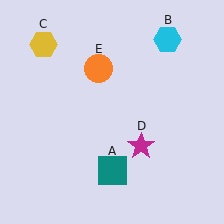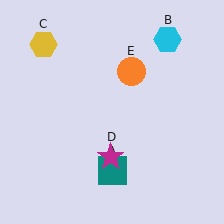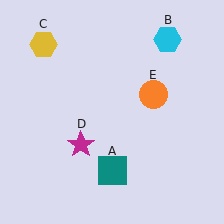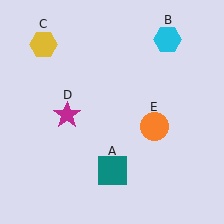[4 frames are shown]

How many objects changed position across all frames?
2 objects changed position: magenta star (object D), orange circle (object E).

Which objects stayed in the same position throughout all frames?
Teal square (object A) and cyan hexagon (object B) and yellow hexagon (object C) remained stationary.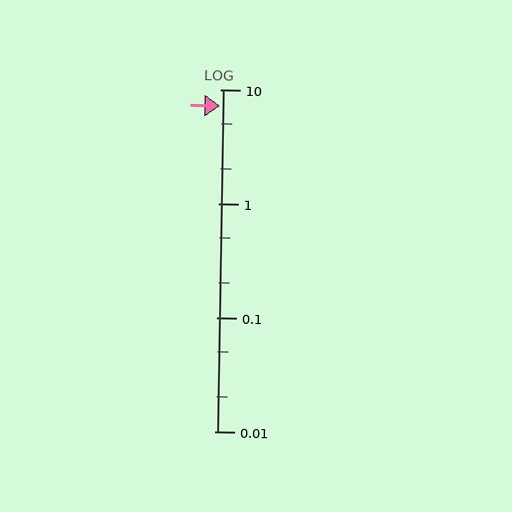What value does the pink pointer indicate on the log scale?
The pointer indicates approximately 7.1.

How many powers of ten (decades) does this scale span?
The scale spans 3 decades, from 0.01 to 10.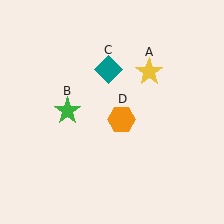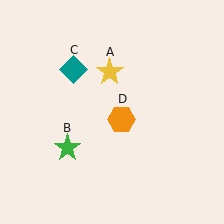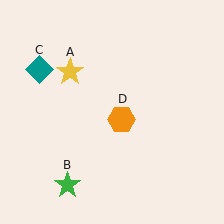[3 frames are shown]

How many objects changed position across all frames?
3 objects changed position: yellow star (object A), green star (object B), teal diamond (object C).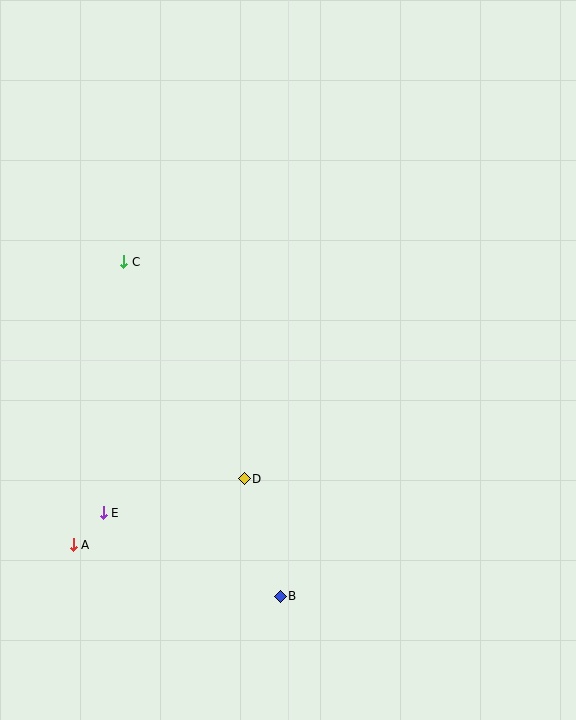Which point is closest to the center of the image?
Point D at (244, 479) is closest to the center.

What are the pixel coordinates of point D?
Point D is at (244, 479).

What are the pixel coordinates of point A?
Point A is at (73, 545).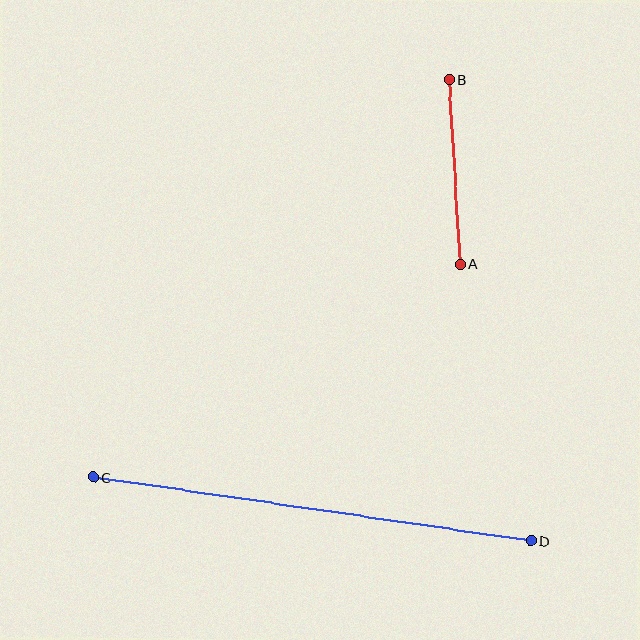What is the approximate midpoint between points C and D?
The midpoint is at approximately (312, 509) pixels.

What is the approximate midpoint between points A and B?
The midpoint is at approximately (454, 172) pixels.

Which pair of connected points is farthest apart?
Points C and D are farthest apart.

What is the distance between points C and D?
The distance is approximately 442 pixels.